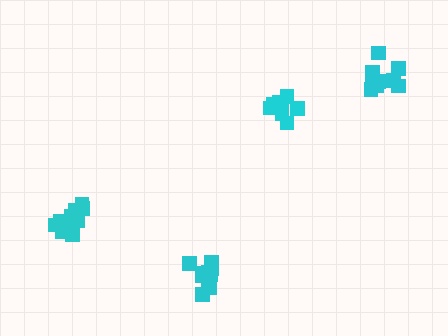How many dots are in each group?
Group 1: 9 dots, Group 2: 9 dots, Group 3: 11 dots, Group 4: 12 dots (41 total).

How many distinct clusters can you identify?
There are 4 distinct clusters.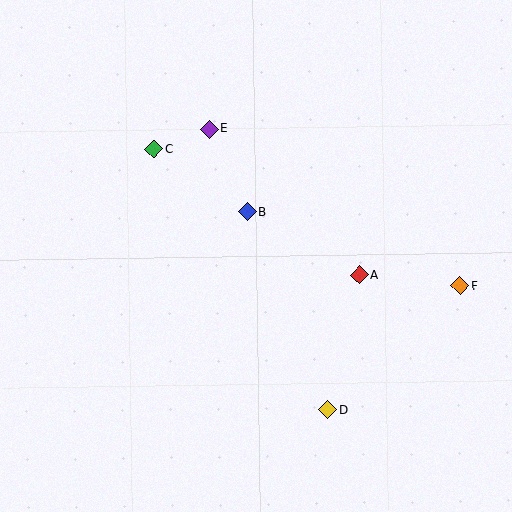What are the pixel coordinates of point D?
Point D is at (328, 410).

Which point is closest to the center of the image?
Point B at (248, 212) is closest to the center.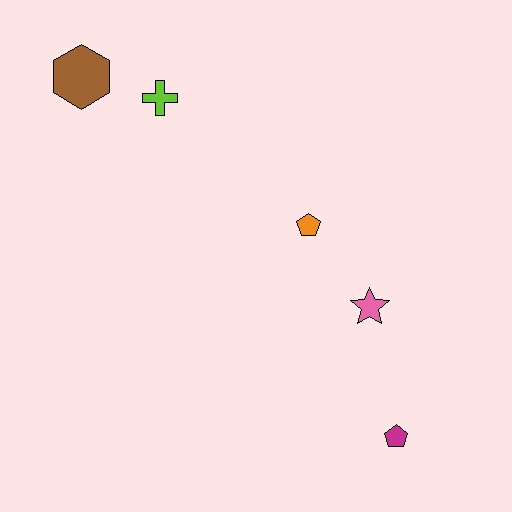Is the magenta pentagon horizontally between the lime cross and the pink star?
No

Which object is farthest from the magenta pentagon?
The brown hexagon is farthest from the magenta pentagon.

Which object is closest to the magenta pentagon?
The pink star is closest to the magenta pentagon.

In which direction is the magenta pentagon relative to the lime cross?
The magenta pentagon is below the lime cross.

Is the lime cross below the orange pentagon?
No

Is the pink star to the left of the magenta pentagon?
Yes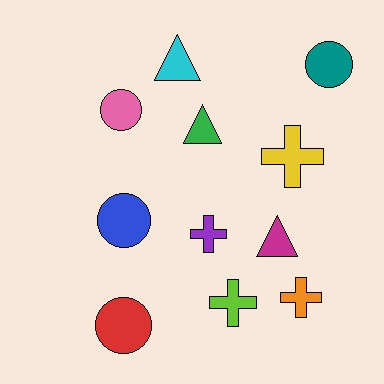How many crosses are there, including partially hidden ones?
There are 4 crosses.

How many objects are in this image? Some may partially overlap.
There are 11 objects.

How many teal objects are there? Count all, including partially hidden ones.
There is 1 teal object.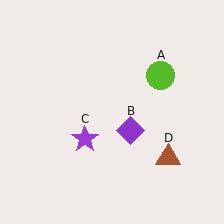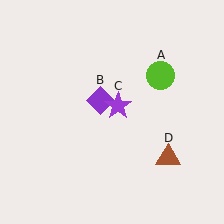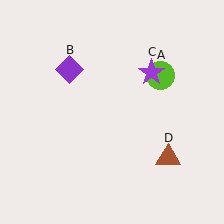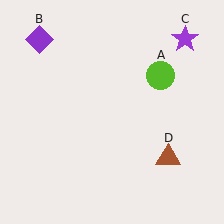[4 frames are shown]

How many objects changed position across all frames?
2 objects changed position: purple diamond (object B), purple star (object C).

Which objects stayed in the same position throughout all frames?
Lime circle (object A) and brown triangle (object D) remained stationary.